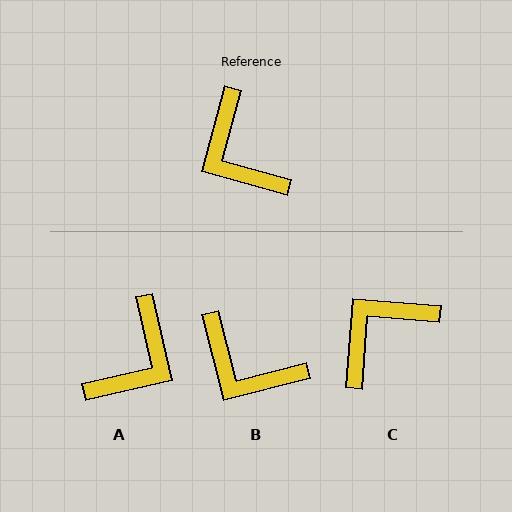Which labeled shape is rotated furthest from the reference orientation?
A, about 118 degrees away.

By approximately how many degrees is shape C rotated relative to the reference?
Approximately 79 degrees clockwise.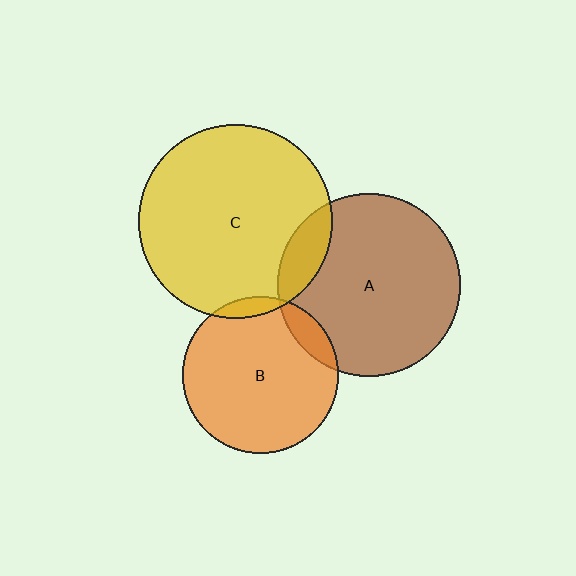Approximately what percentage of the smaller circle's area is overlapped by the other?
Approximately 10%.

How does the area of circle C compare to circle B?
Approximately 1.5 times.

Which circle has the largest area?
Circle C (yellow).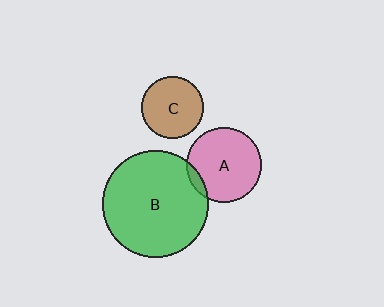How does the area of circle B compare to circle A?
Approximately 2.0 times.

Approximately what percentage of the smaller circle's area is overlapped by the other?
Approximately 10%.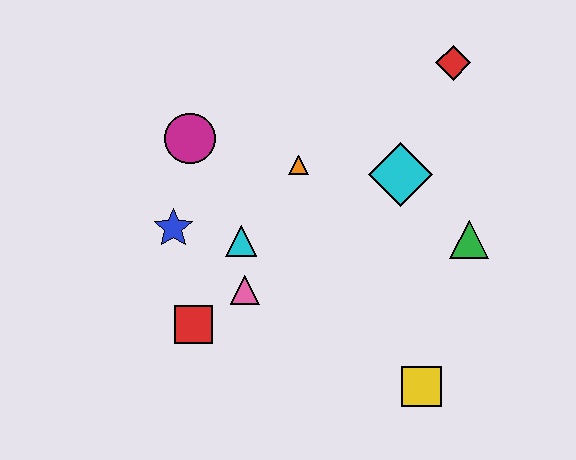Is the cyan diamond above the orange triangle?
No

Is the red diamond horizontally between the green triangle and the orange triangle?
Yes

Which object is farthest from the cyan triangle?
The red diamond is farthest from the cyan triangle.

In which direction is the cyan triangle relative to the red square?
The cyan triangle is above the red square.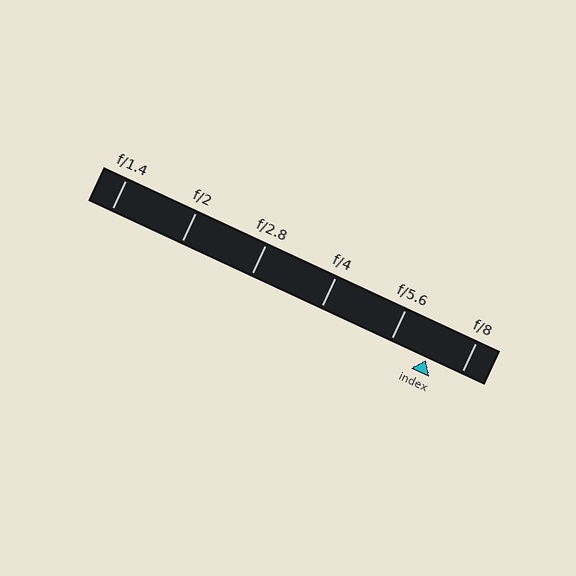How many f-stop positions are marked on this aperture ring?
There are 6 f-stop positions marked.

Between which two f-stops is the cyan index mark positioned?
The index mark is between f/5.6 and f/8.